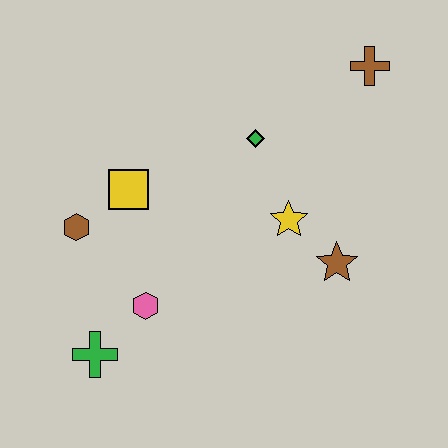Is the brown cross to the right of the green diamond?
Yes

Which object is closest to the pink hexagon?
The green cross is closest to the pink hexagon.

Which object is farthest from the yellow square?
The brown cross is farthest from the yellow square.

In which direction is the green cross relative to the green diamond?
The green cross is below the green diamond.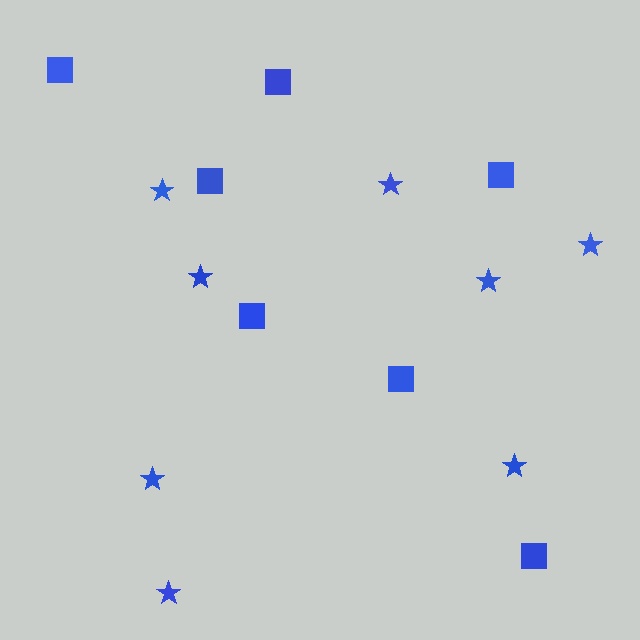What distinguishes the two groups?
There are 2 groups: one group of stars (8) and one group of squares (7).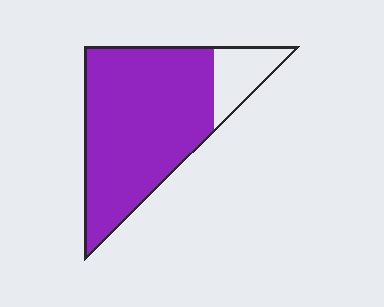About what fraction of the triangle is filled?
About five sixths (5/6).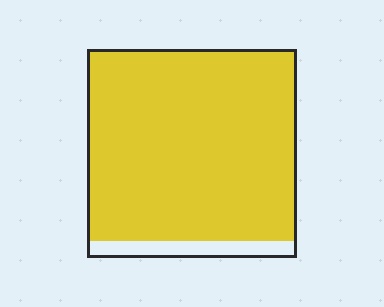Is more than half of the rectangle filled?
Yes.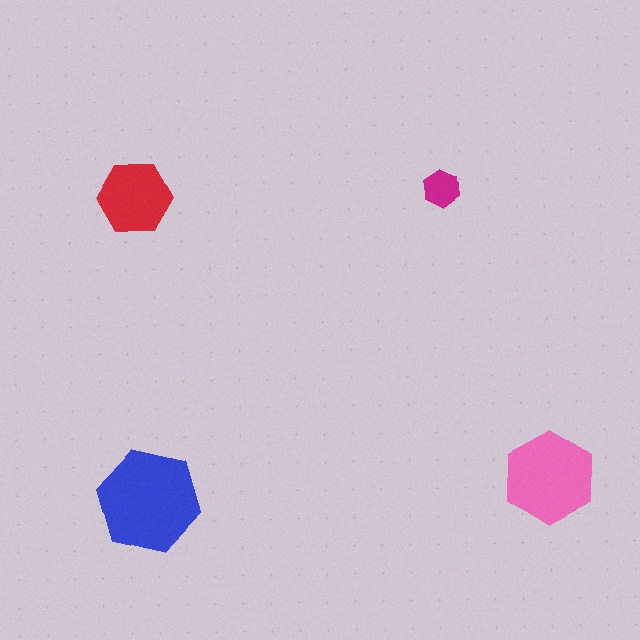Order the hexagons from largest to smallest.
the blue one, the pink one, the red one, the magenta one.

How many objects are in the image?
There are 4 objects in the image.